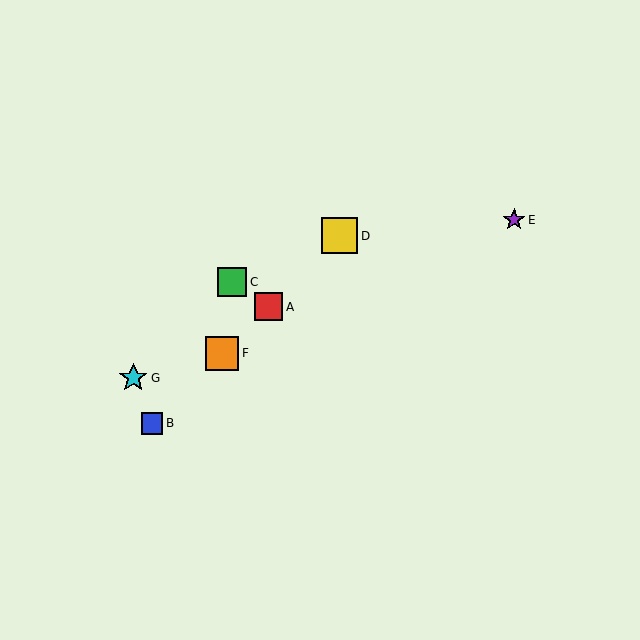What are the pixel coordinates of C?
Object C is at (232, 282).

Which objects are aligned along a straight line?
Objects A, B, D, F are aligned along a straight line.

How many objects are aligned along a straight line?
4 objects (A, B, D, F) are aligned along a straight line.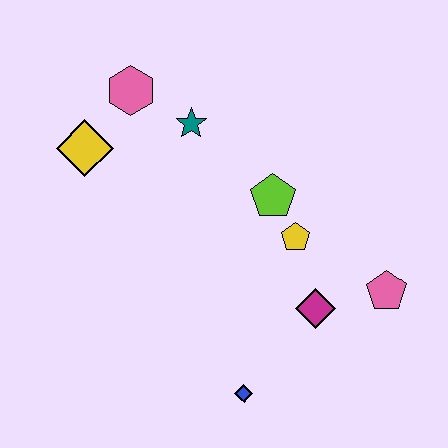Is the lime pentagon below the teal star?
Yes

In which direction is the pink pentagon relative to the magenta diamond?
The pink pentagon is to the right of the magenta diamond.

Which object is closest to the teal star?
The pink hexagon is closest to the teal star.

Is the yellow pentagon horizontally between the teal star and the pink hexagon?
No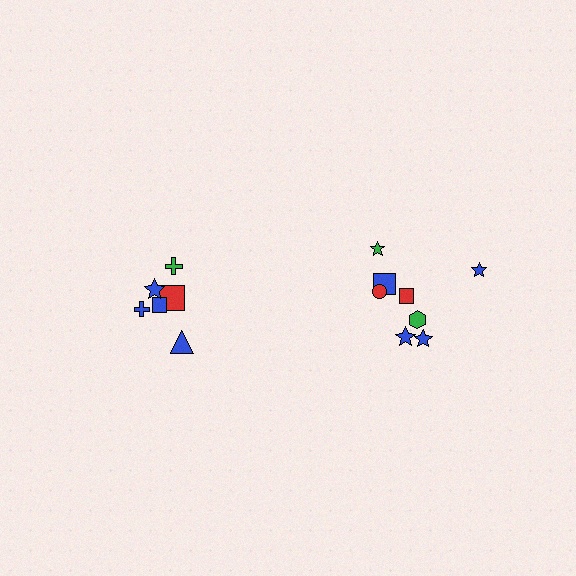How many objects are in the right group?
There are 8 objects.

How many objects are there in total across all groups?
There are 14 objects.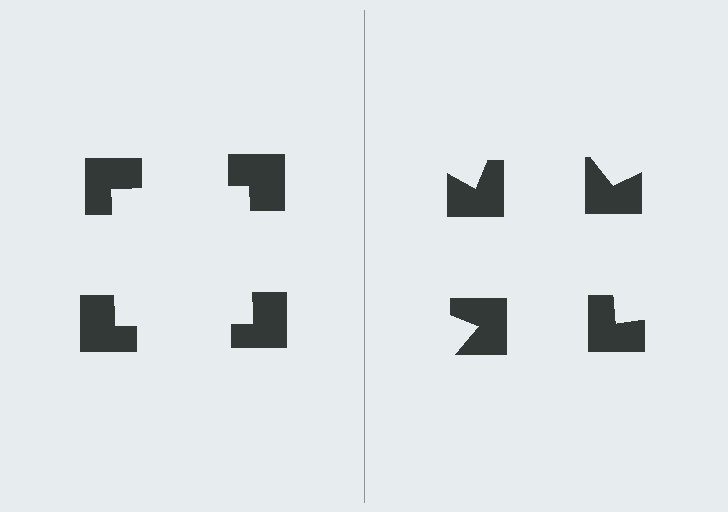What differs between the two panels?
The notched squares are positioned identically on both sides; only the wedge orientations differ. On the left they align to a square; on the right they are misaligned.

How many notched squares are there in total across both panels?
8 — 4 on each side.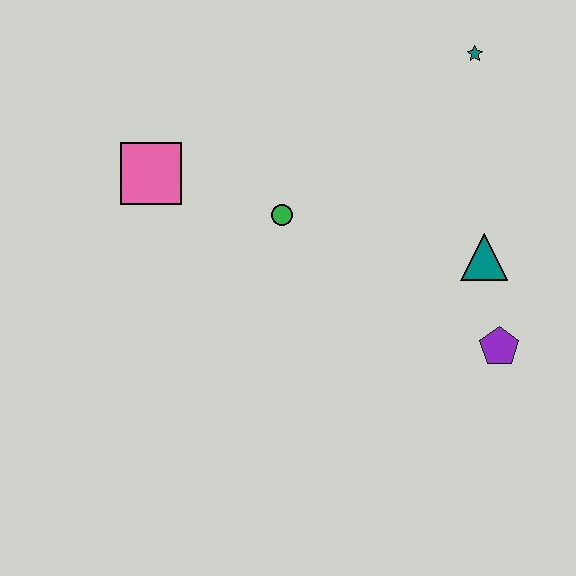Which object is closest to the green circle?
The pink square is closest to the green circle.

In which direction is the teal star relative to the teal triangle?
The teal star is above the teal triangle.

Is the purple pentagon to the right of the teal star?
Yes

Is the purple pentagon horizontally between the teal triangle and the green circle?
No